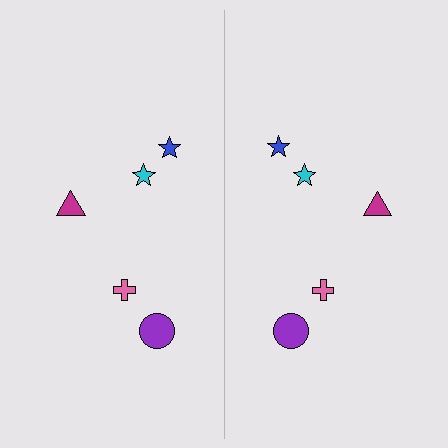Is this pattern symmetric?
Yes, this pattern has bilateral (reflection) symmetry.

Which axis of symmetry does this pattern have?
The pattern has a vertical axis of symmetry running through the center of the image.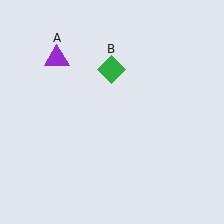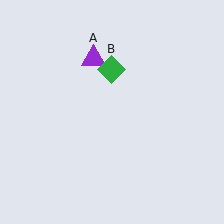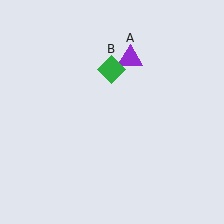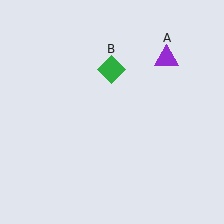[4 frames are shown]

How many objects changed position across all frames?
1 object changed position: purple triangle (object A).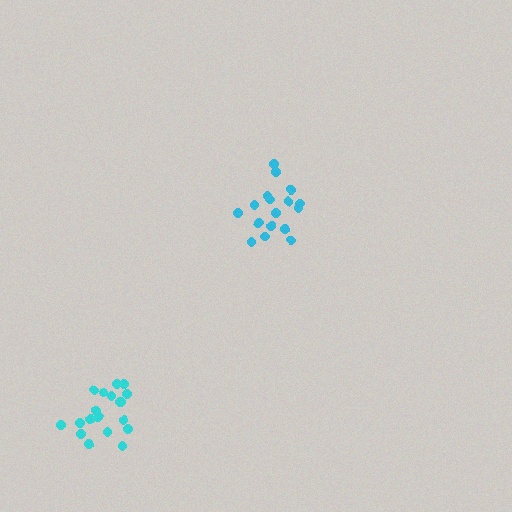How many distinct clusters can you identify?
There are 2 distinct clusters.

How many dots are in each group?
Group 1: 17 dots, Group 2: 19 dots (36 total).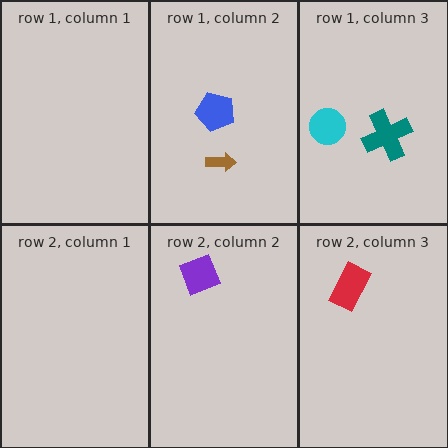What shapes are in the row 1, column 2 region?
The brown arrow, the blue pentagon.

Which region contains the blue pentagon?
The row 1, column 2 region.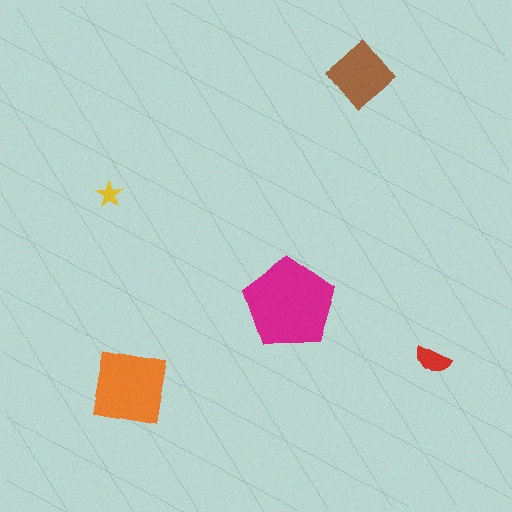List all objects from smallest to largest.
The yellow star, the red semicircle, the brown diamond, the orange square, the magenta pentagon.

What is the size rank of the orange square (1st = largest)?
2nd.